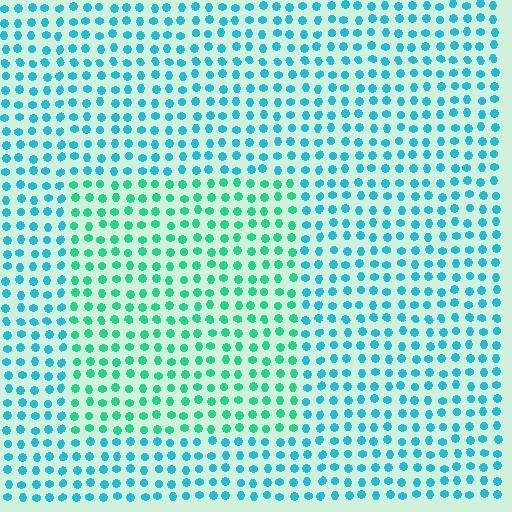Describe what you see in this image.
The image is filled with small cyan elements in a uniform arrangement. A rectangle-shaped region is visible where the elements are tinted to a slightly different hue, forming a subtle color boundary.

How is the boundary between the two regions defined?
The boundary is defined purely by a slight shift in hue (about 34 degrees). Spacing, size, and orientation are identical on both sides.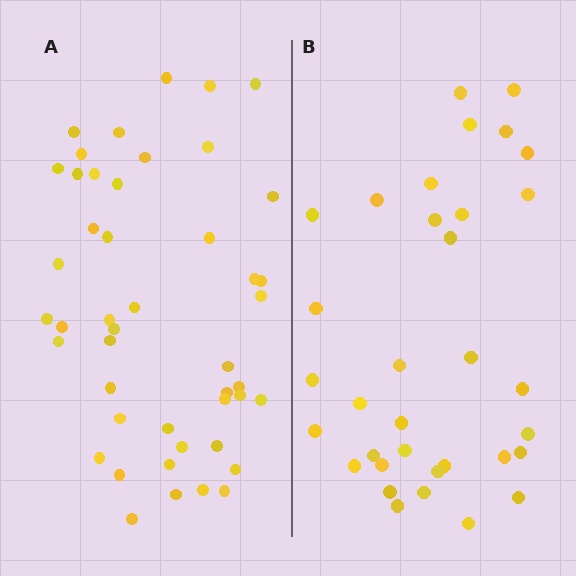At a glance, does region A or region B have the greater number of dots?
Region A (the left region) has more dots.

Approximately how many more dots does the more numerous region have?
Region A has roughly 12 or so more dots than region B.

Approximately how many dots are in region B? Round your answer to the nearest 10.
About 30 dots. (The exact count is 34, which rounds to 30.)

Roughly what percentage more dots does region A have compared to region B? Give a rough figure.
About 35% more.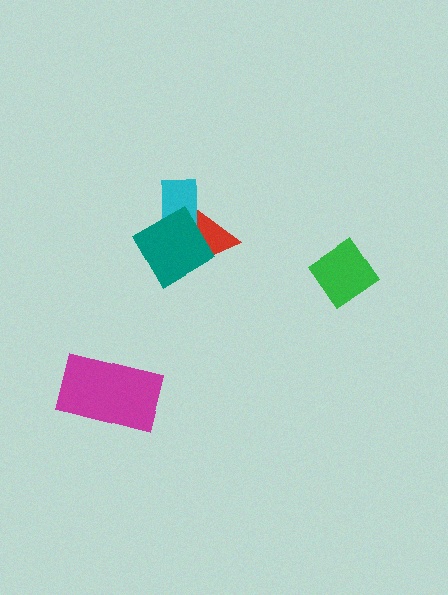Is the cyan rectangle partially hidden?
Yes, it is partially covered by another shape.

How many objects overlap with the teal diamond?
2 objects overlap with the teal diamond.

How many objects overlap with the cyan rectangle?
2 objects overlap with the cyan rectangle.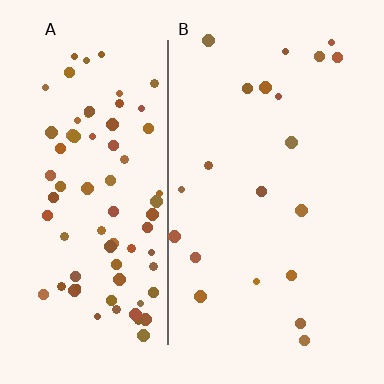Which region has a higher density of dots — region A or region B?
A (the left).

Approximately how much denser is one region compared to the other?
Approximately 3.8× — region A over region B.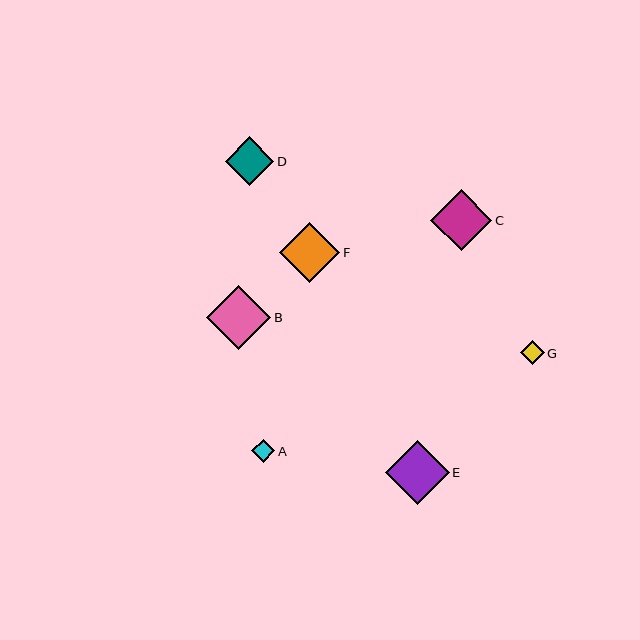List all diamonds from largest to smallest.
From largest to smallest: B, E, C, F, D, G, A.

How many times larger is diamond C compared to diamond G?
Diamond C is approximately 2.6 times the size of diamond G.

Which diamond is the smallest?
Diamond A is the smallest with a size of approximately 23 pixels.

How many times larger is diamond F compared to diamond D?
Diamond F is approximately 1.2 times the size of diamond D.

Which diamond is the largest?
Diamond B is the largest with a size of approximately 65 pixels.